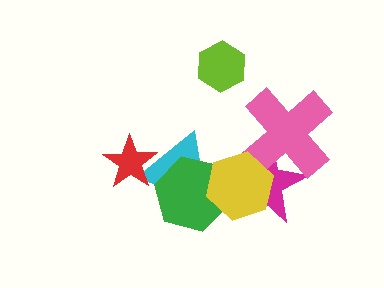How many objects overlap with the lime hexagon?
0 objects overlap with the lime hexagon.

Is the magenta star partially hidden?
Yes, it is partially covered by another shape.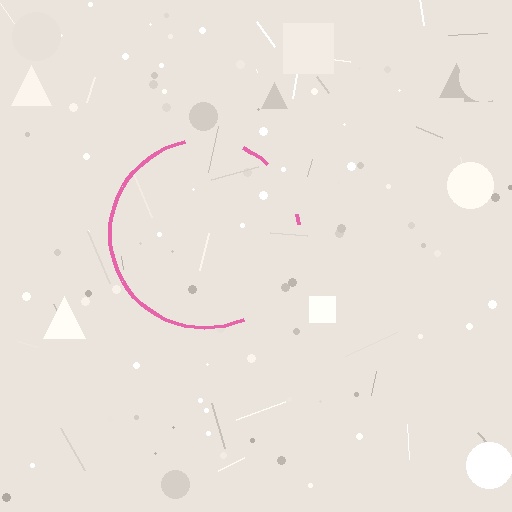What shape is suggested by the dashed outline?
The dashed outline suggests a circle.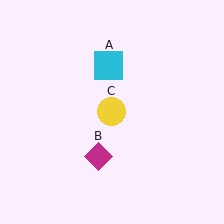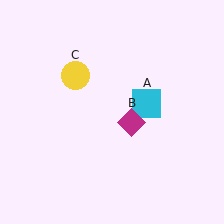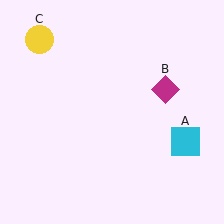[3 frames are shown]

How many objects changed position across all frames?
3 objects changed position: cyan square (object A), magenta diamond (object B), yellow circle (object C).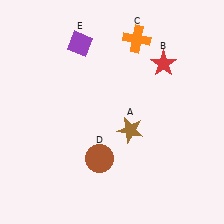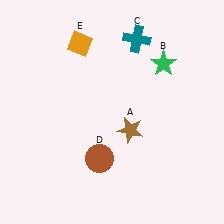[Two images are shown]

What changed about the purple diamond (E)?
In Image 1, E is purple. In Image 2, it changed to orange.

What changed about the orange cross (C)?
In Image 1, C is orange. In Image 2, it changed to teal.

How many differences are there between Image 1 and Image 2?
There are 3 differences between the two images.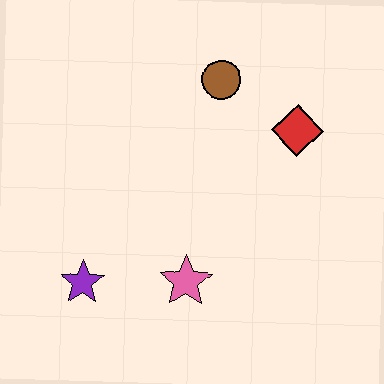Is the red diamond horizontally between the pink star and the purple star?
No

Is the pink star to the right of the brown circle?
No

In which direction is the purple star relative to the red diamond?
The purple star is to the left of the red diamond.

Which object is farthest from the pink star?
The brown circle is farthest from the pink star.